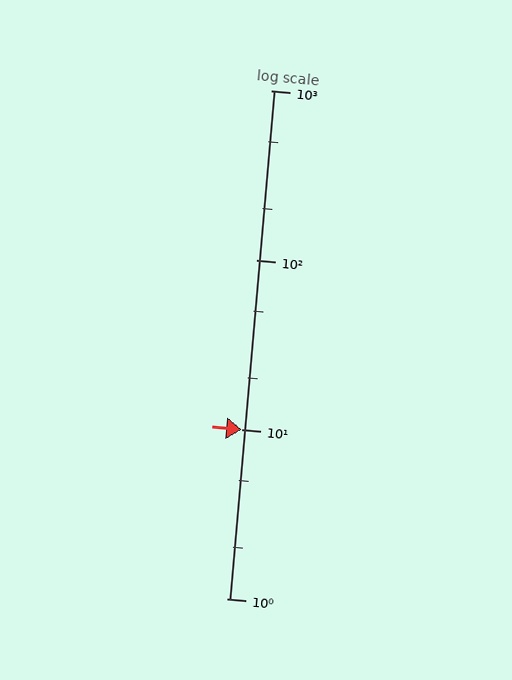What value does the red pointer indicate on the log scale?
The pointer indicates approximately 10.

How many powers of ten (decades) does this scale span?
The scale spans 3 decades, from 1 to 1000.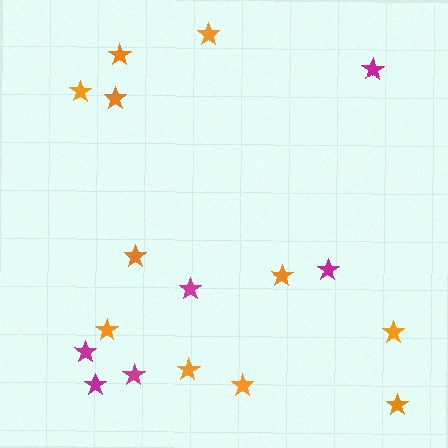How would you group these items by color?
There are 2 groups: one group of magenta stars (6) and one group of orange stars (11).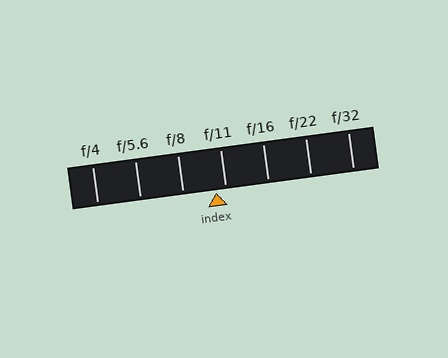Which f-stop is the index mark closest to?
The index mark is closest to f/11.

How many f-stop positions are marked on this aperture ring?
There are 7 f-stop positions marked.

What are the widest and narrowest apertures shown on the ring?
The widest aperture shown is f/4 and the narrowest is f/32.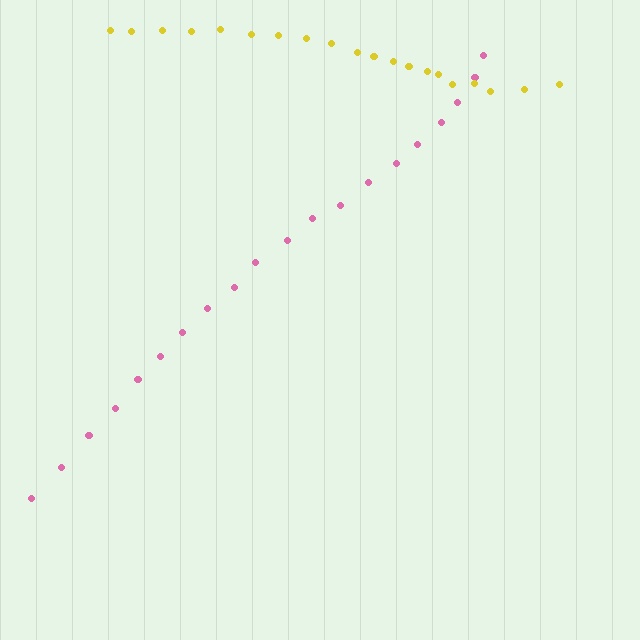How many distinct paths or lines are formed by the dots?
There are 2 distinct paths.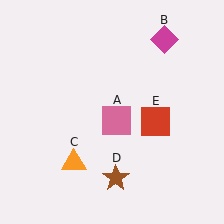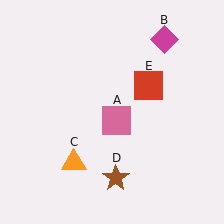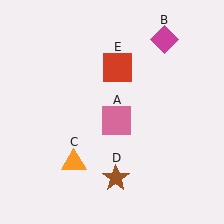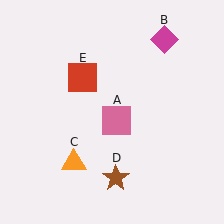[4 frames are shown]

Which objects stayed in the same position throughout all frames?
Pink square (object A) and magenta diamond (object B) and orange triangle (object C) and brown star (object D) remained stationary.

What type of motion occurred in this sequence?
The red square (object E) rotated counterclockwise around the center of the scene.